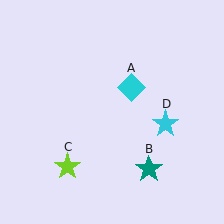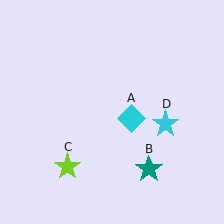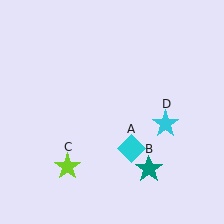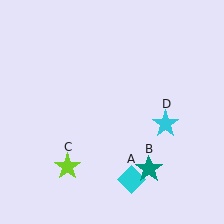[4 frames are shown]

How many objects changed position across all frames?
1 object changed position: cyan diamond (object A).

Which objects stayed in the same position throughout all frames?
Teal star (object B) and lime star (object C) and cyan star (object D) remained stationary.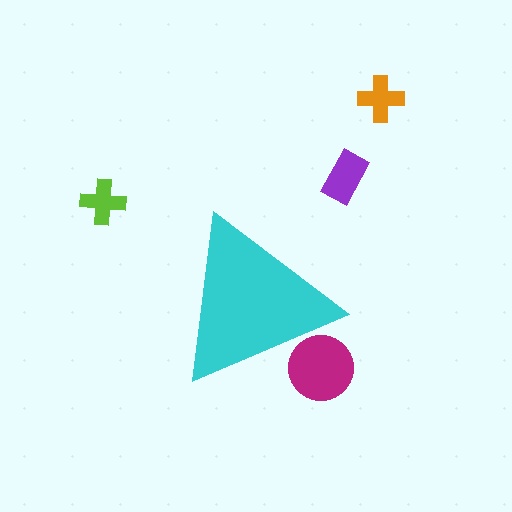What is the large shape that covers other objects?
A cyan triangle.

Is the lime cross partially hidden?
No, the lime cross is fully visible.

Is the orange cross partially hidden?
No, the orange cross is fully visible.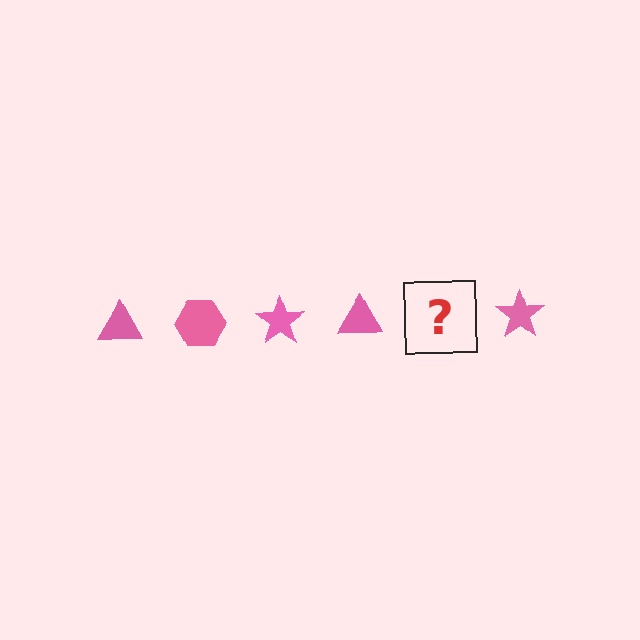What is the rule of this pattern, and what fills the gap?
The rule is that the pattern cycles through triangle, hexagon, star shapes in pink. The gap should be filled with a pink hexagon.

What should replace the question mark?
The question mark should be replaced with a pink hexagon.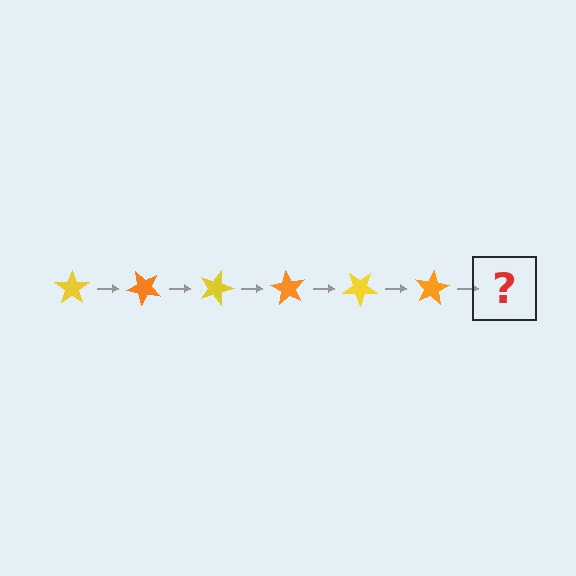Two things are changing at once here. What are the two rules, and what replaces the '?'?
The two rules are that it rotates 45 degrees each step and the color cycles through yellow and orange. The '?' should be a yellow star, rotated 270 degrees from the start.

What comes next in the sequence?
The next element should be a yellow star, rotated 270 degrees from the start.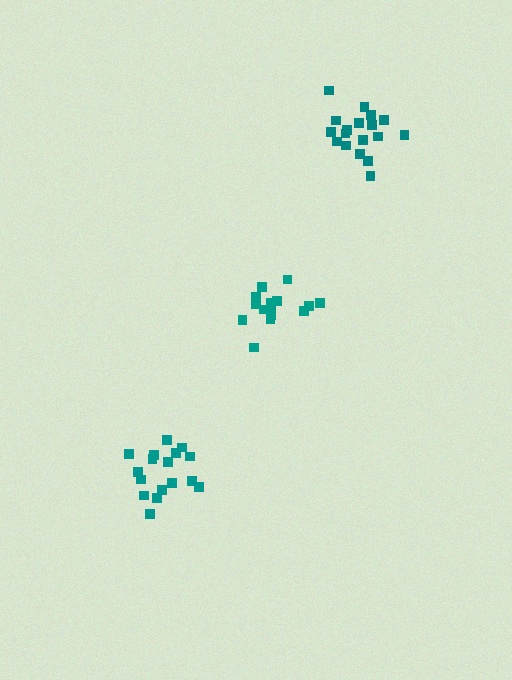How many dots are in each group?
Group 1: 16 dots, Group 2: 17 dots, Group 3: 18 dots (51 total).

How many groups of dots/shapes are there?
There are 3 groups.